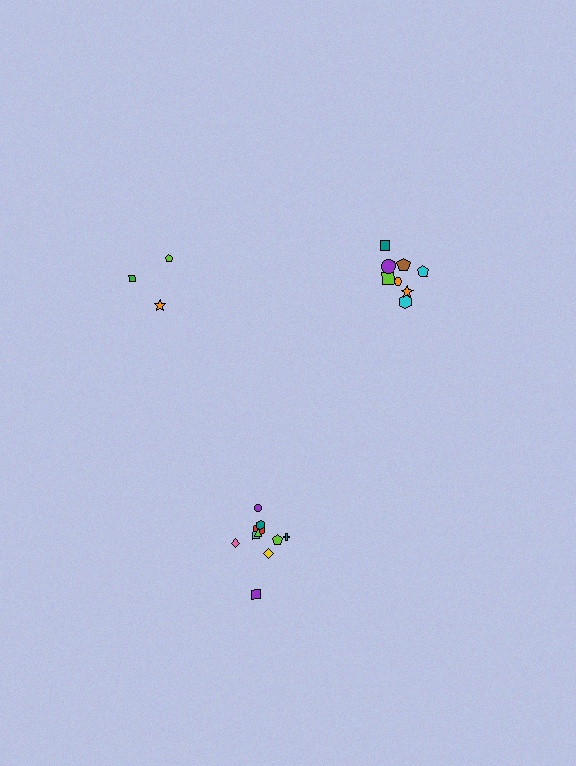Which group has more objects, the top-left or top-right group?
The top-right group.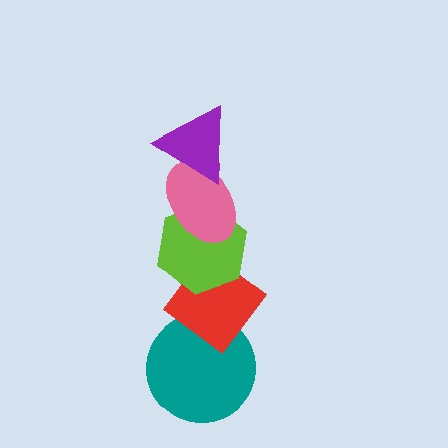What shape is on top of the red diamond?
The lime hexagon is on top of the red diamond.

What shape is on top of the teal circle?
The red diamond is on top of the teal circle.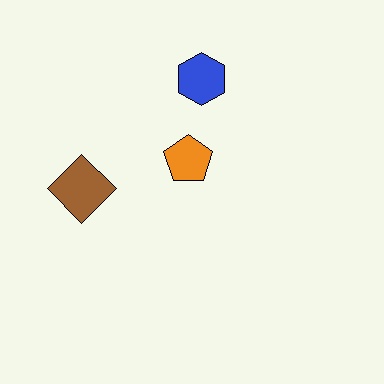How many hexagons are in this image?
There is 1 hexagon.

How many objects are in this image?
There are 3 objects.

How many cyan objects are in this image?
There are no cyan objects.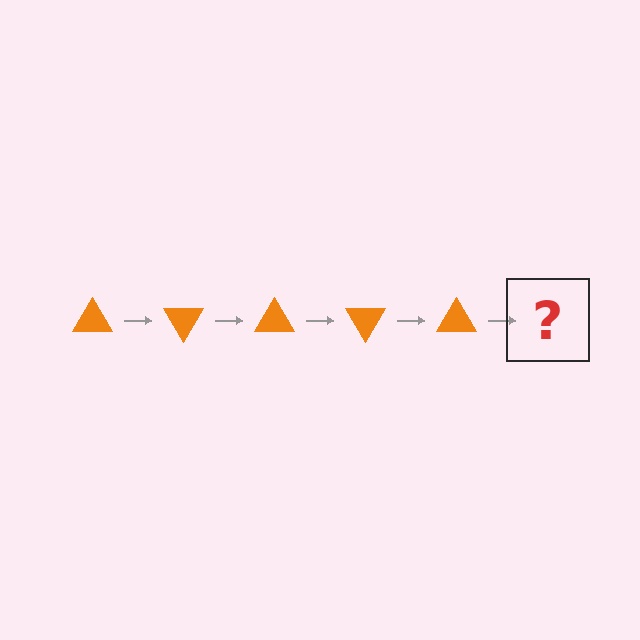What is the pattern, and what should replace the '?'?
The pattern is that the triangle rotates 60 degrees each step. The '?' should be an orange triangle rotated 300 degrees.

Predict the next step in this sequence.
The next step is an orange triangle rotated 300 degrees.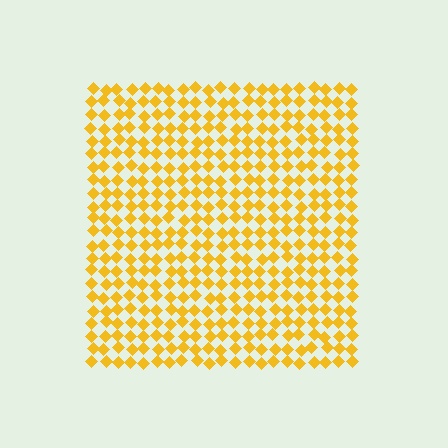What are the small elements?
The small elements are diamonds.